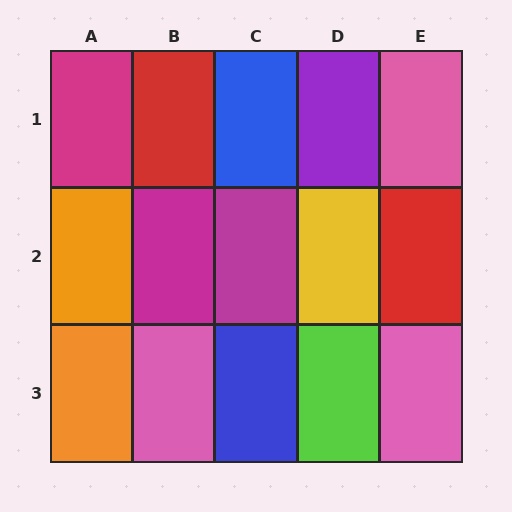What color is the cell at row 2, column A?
Orange.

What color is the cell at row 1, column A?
Magenta.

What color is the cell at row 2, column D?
Yellow.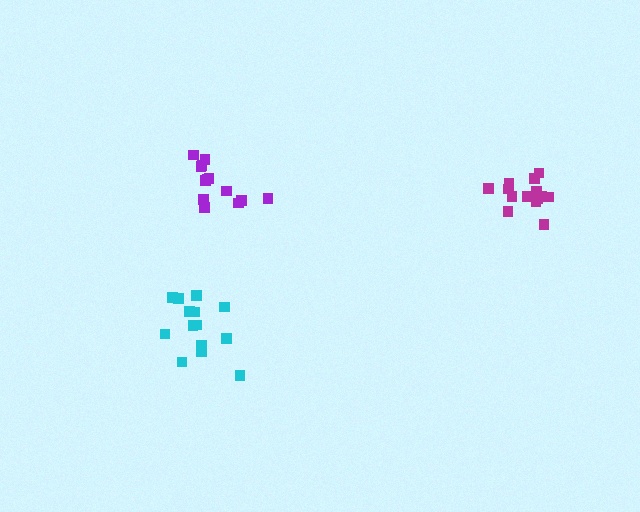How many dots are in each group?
Group 1: 13 dots, Group 2: 14 dots, Group 3: 15 dots (42 total).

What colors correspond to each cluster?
The clusters are colored: purple, cyan, magenta.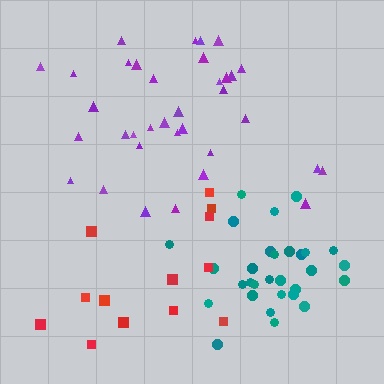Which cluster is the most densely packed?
Teal.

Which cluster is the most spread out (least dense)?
Red.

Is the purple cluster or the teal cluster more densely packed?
Teal.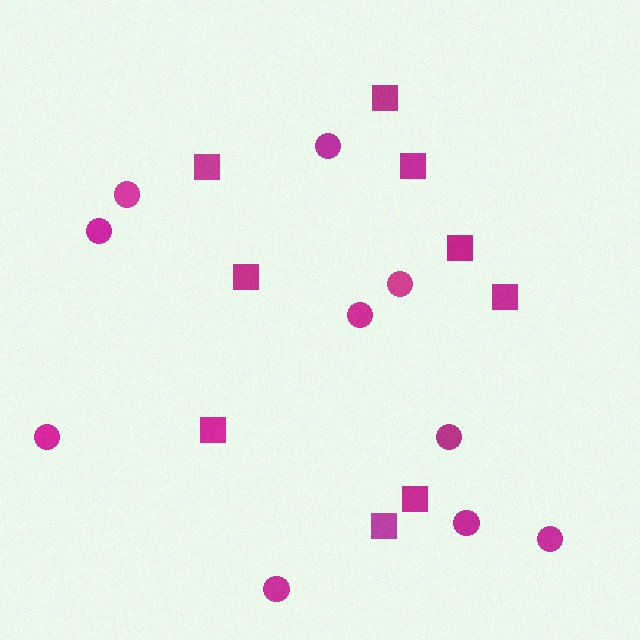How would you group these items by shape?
There are 2 groups: one group of circles (10) and one group of squares (9).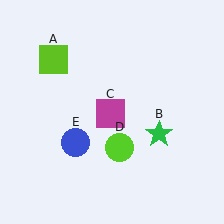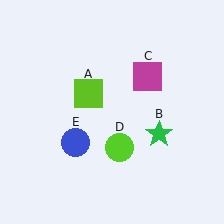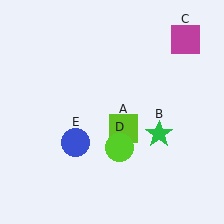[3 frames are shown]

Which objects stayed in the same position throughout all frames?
Green star (object B) and lime circle (object D) and blue circle (object E) remained stationary.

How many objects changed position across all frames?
2 objects changed position: lime square (object A), magenta square (object C).